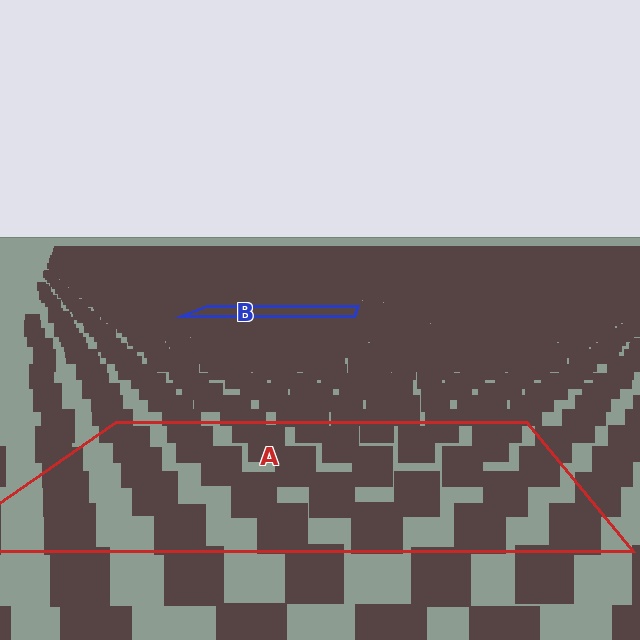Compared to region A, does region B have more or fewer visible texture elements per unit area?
Region B has more texture elements per unit area — they are packed more densely because it is farther away.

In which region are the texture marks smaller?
The texture marks are smaller in region B, because it is farther away.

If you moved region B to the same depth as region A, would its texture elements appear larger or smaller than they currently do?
They would appear larger. At a closer depth, the same texture elements are projected at a bigger on-screen size.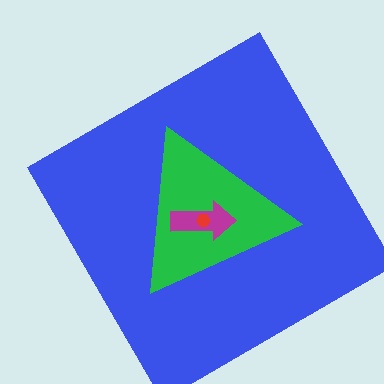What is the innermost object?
The red hexagon.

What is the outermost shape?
The blue diamond.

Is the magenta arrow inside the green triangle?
Yes.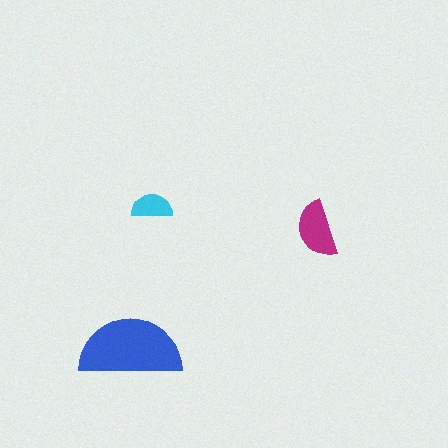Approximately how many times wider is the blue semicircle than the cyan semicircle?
About 2.5 times wider.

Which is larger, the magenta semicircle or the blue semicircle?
The blue one.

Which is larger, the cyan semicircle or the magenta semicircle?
The magenta one.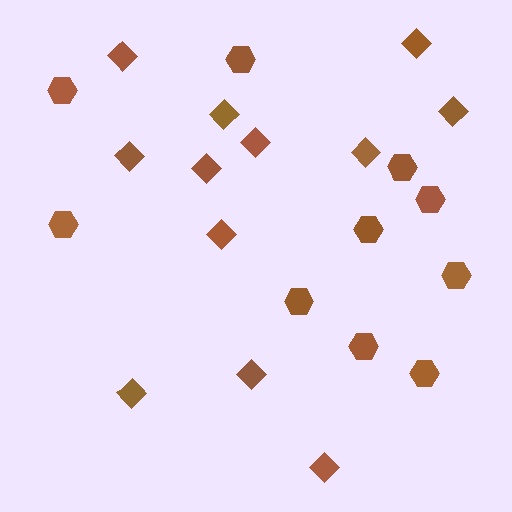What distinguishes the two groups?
There are 2 groups: one group of hexagons (10) and one group of diamonds (12).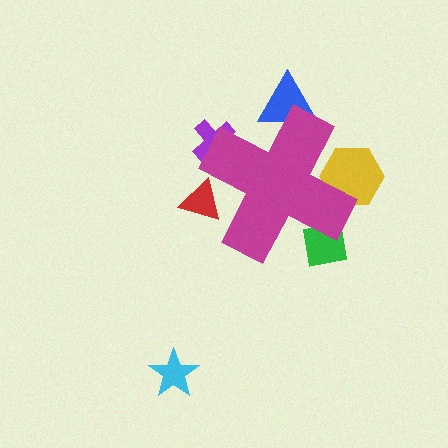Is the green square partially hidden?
Yes, the green square is partially hidden behind the magenta cross.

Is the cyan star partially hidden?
No, the cyan star is fully visible.